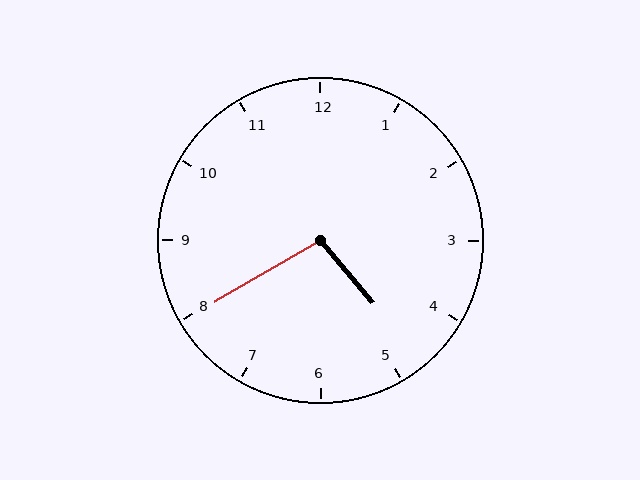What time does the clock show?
4:40.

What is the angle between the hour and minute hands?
Approximately 100 degrees.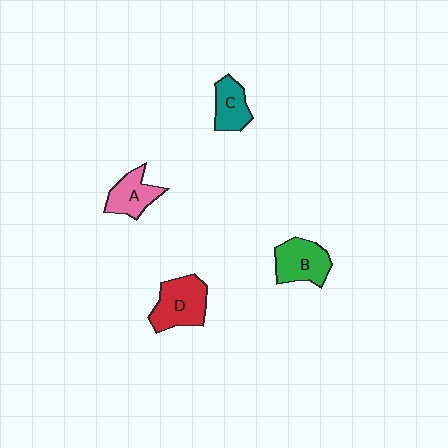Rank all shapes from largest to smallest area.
From largest to smallest: D (red), B (green), A (pink), C (teal).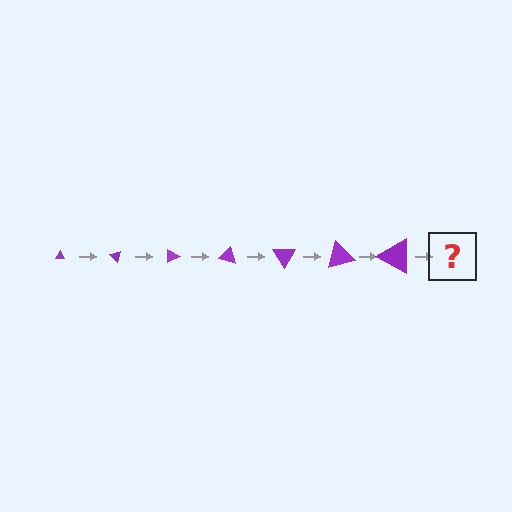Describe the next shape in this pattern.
It should be a triangle, larger than the previous one and rotated 315 degrees from the start.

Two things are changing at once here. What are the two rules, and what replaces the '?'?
The two rules are that the triangle grows larger each step and it rotates 45 degrees each step. The '?' should be a triangle, larger than the previous one and rotated 315 degrees from the start.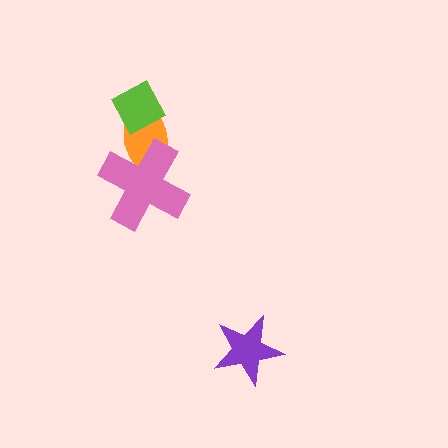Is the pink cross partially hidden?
No, no other shape covers it.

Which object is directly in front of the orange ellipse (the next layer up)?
The lime diamond is directly in front of the orange ellipse.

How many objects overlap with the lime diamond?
1 object overlaps with the lime diamond.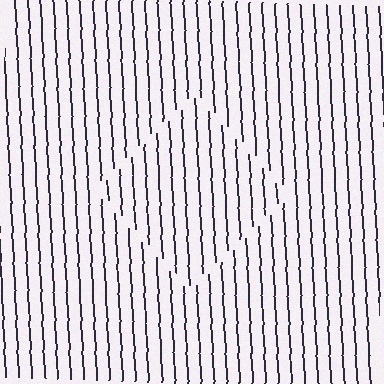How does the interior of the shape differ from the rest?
The interior of the shape contains the same grating, shifted by half a period — the contour is defined by the phase discontinuity where line-ends from the inner and outer gratings abut.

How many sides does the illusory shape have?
4 sides — the line-ends trace a square.